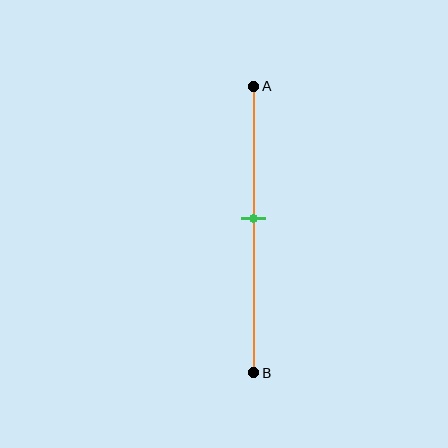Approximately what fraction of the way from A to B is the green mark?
The green mark is approximately 45% of the way from A to B.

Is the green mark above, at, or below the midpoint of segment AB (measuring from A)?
The green mark is above the midpoint of segment AB.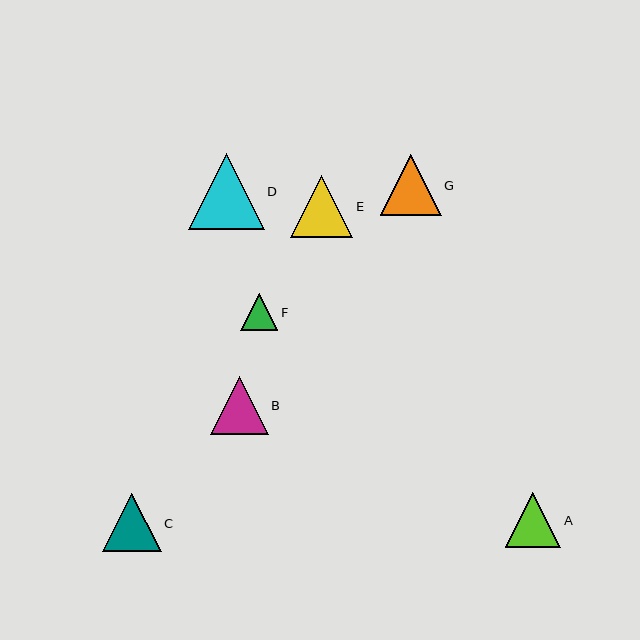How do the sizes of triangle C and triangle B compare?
Triangle C and triangle B are approximately the same size.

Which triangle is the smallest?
Triangle F is the smallest with a size of approximately 37 pixels.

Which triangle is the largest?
Triangle D is the largest with a size of approximately 76 pixels.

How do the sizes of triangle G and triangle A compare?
Triangle G and triangle A are approximately the same size.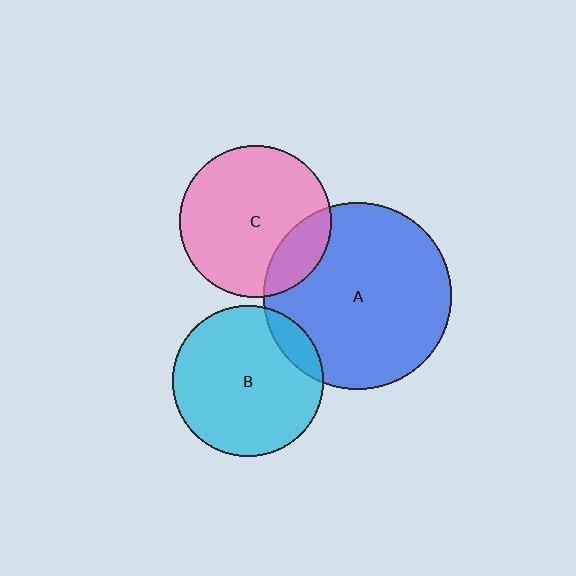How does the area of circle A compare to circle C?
Approximately 1.5 times.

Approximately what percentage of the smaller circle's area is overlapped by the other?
Approximately 20%.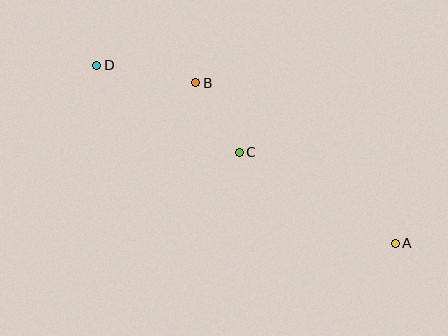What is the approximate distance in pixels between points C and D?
The distance between C and D is approximately 167 pixels.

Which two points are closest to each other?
Points B and C are closest to each other.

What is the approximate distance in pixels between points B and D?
The distance between B and D is approximately 100 pixels.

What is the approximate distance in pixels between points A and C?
The distance between A and C is approximately 181 pixels.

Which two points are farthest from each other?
Points A and D are farthest from each other.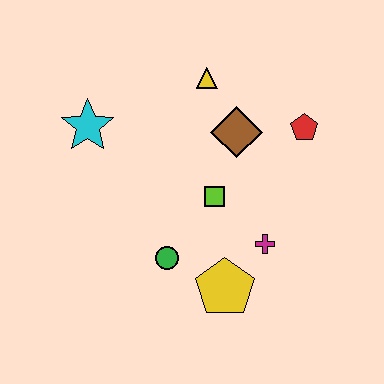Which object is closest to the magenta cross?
The yellow pentagon is closest to the magenta cross.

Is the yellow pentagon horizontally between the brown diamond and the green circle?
Yes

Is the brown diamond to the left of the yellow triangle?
No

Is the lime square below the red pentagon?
Yes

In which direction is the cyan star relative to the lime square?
The cyan star is to the left of the lime square.